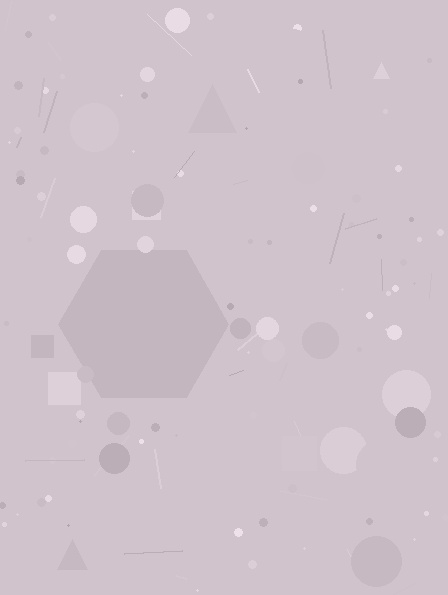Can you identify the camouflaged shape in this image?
The camouflaged shape is a hexagon.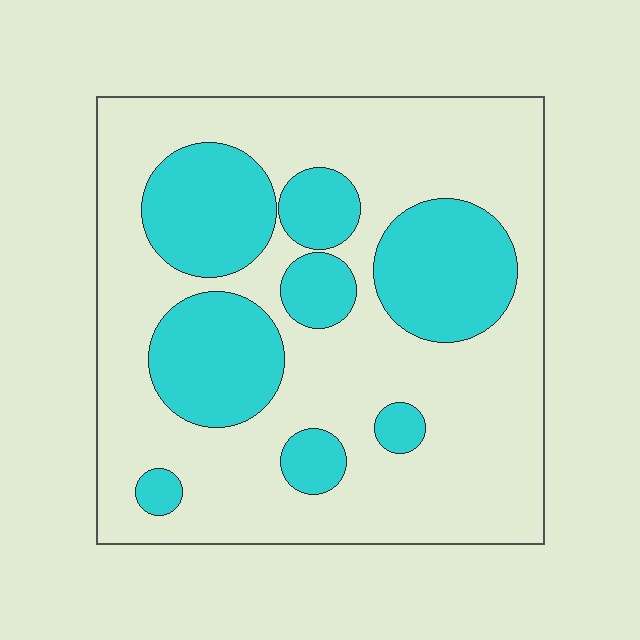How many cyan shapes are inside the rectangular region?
8.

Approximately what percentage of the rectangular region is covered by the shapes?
Approximately 30%.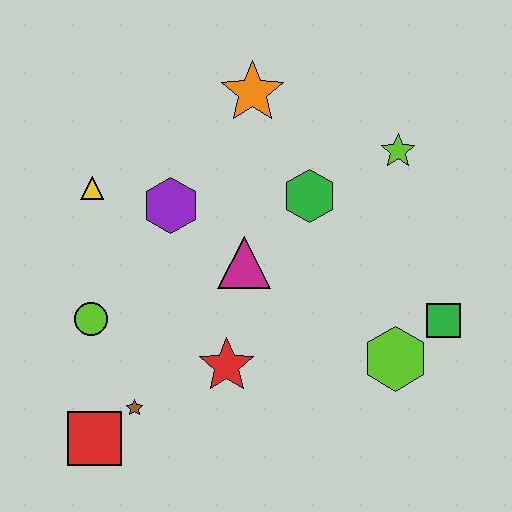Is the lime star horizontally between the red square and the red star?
No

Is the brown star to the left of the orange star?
Yes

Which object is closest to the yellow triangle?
The purple hexagon is closest to the yellow triangle.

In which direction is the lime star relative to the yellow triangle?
The lime star is to the right of the yellow triangle.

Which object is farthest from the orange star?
The red square is farthest from the orange star.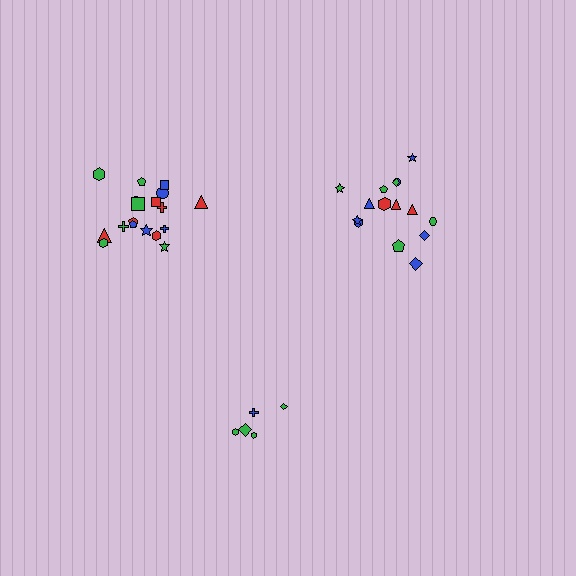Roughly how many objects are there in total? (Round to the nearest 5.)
Roughly 40 objects in total.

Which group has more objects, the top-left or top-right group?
The top-left group.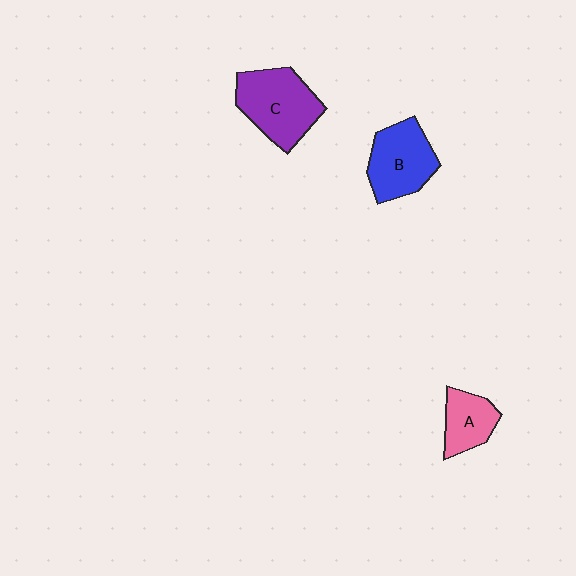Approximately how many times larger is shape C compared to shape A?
Approximately 1.8 times.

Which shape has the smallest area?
Shape A (pink).